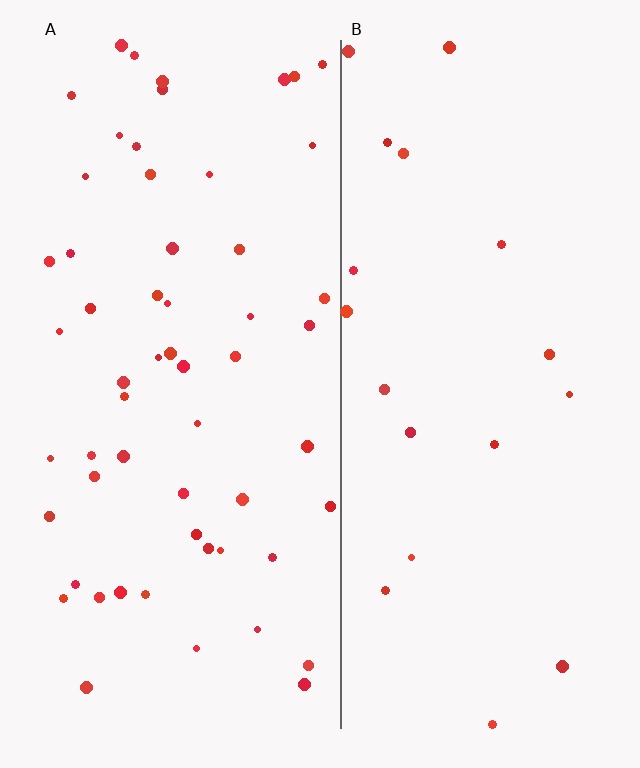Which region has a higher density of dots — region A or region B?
A (the left).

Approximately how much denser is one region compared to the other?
Approximately 3.0× — region A over region B.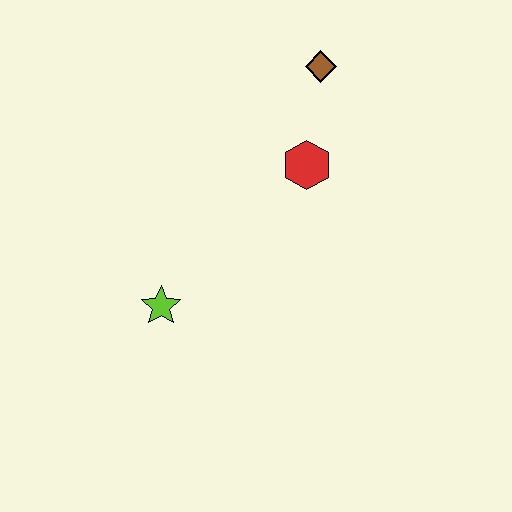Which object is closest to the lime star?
The red hexagon is closest to the lime star.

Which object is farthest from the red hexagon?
The lime star is farthest from the red hexagon.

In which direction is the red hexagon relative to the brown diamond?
The red hexagon is below the brown diamond.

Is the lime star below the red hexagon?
Yes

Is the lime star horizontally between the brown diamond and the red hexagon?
No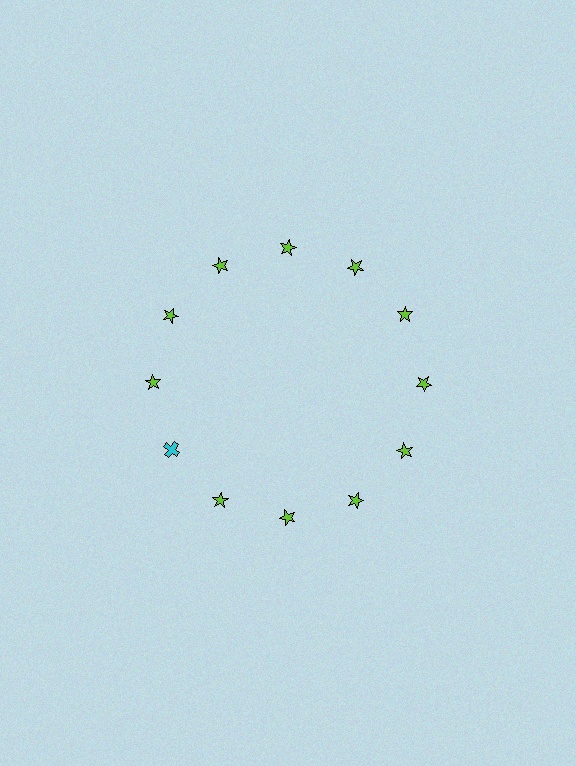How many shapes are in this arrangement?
There are 12 shapes arranged in a ring pattern.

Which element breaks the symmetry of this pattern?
The cyan cross at roughly the 8 o'clock position breaks the symmetry. All other shapes are lime stars.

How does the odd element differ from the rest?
It differs in both color (cyan instead of lime) and shape (cross instead of star).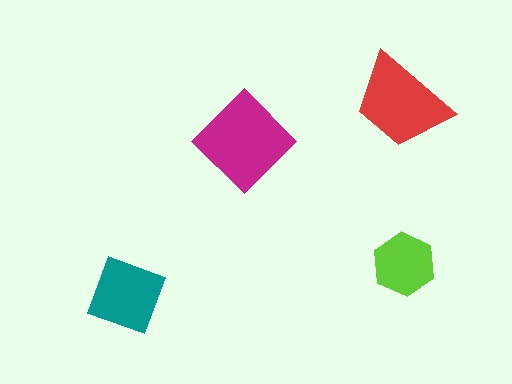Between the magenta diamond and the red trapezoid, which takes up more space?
The magenta diamond.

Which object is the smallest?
The lime hexagon.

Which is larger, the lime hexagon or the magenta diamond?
The magenta diamond.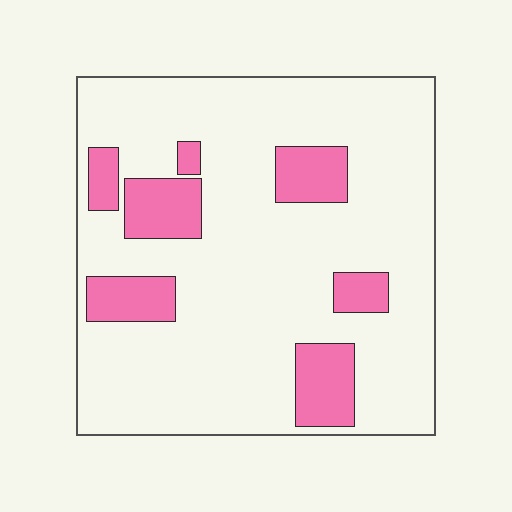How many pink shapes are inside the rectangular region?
7.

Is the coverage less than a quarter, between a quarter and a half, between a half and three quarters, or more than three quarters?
Less than a quarter.